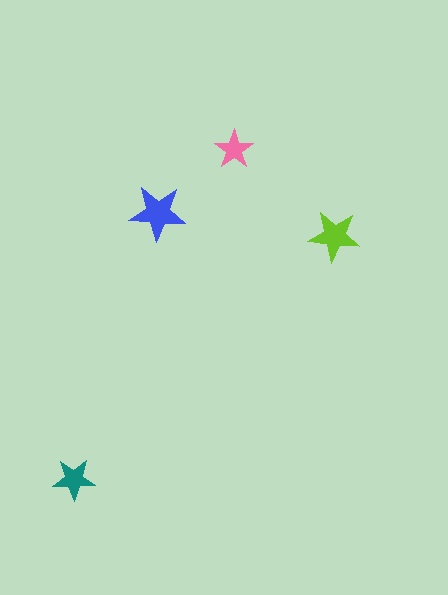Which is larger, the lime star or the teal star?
The lime one.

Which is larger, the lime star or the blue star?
The blue one.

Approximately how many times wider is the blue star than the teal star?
About 1.5 times wider.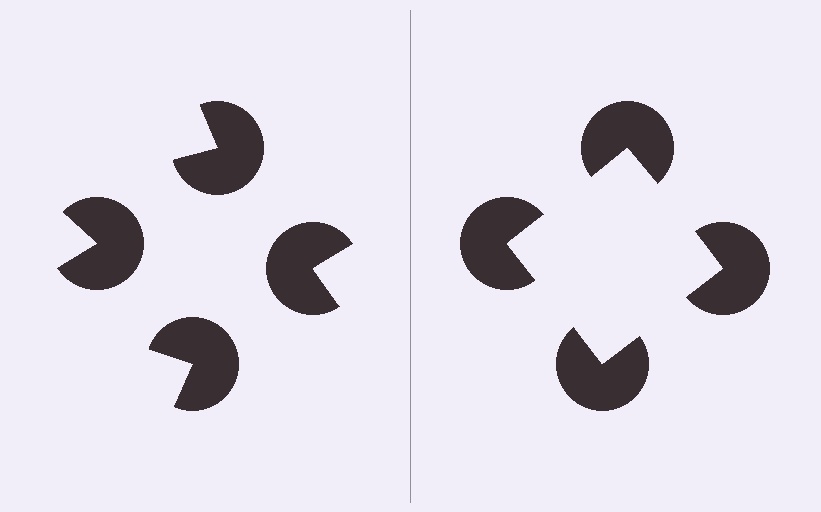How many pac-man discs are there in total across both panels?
8 — 4 on each side.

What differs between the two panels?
The pac-man discs are positioned identically on both sides; only the wedge orientations differ. On the right they align to a square; on the left they are misaligned.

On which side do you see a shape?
An illusory square appears on the right side. On the left side the wedge cuts are rotated, so no coherent shape forms.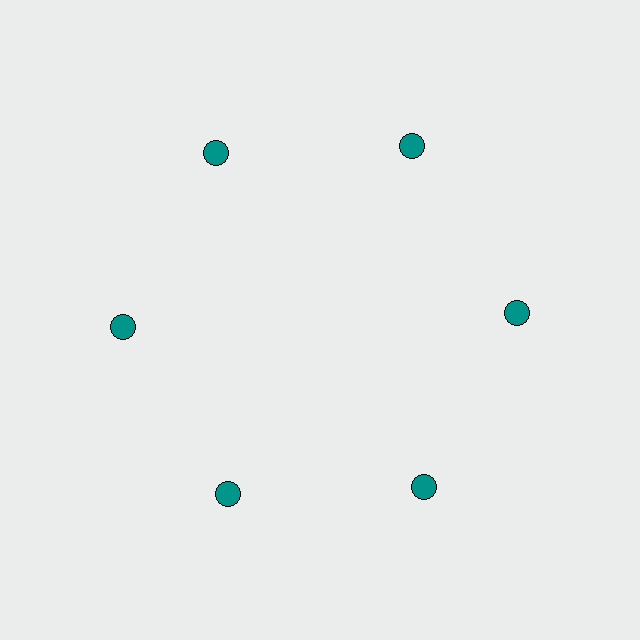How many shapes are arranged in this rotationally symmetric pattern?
There are 6 shapes, arranged in 6 groups of 1.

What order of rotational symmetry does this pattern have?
This pattern has 6-fold rotational symmetry.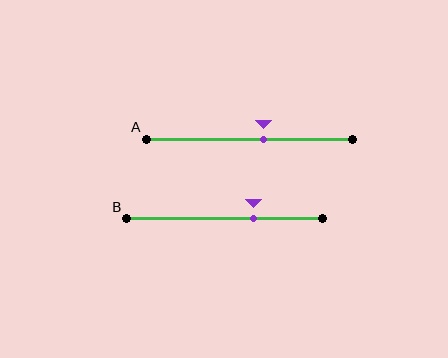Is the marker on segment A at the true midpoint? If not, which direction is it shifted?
No, the marker on segment A is shifted to the right by about 7% of the segment length.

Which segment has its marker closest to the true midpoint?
Segment A has its marker closest to the true midpoint.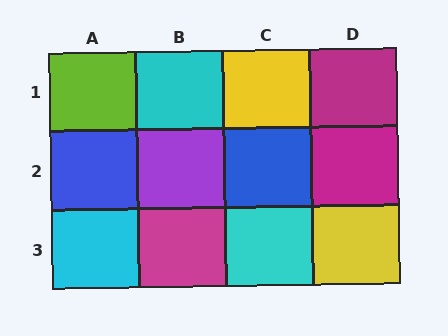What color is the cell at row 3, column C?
Cyan.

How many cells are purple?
1 cell is purple.